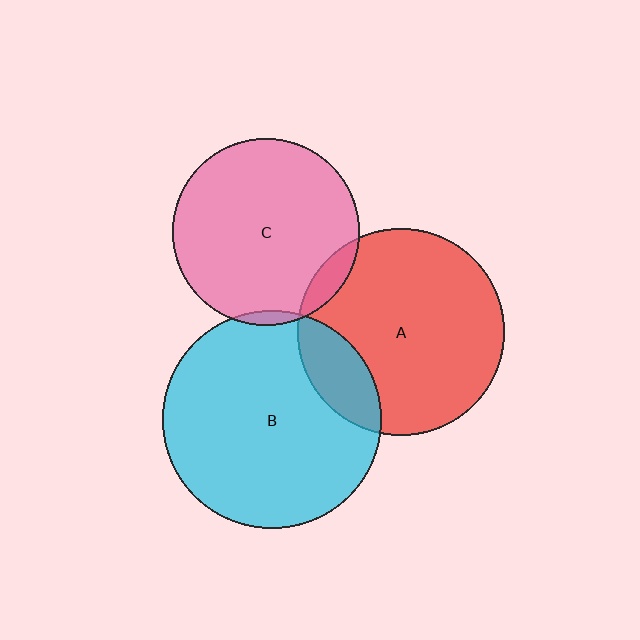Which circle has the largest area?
Circle B (cyan).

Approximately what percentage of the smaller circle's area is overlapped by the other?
Approximately 5%.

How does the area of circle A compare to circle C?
Approximately 1.2 times.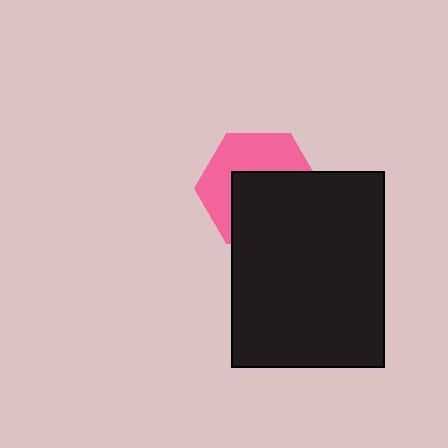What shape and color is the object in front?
The object in front is a black rectangle.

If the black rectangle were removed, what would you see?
You would see the complete pink hexagon.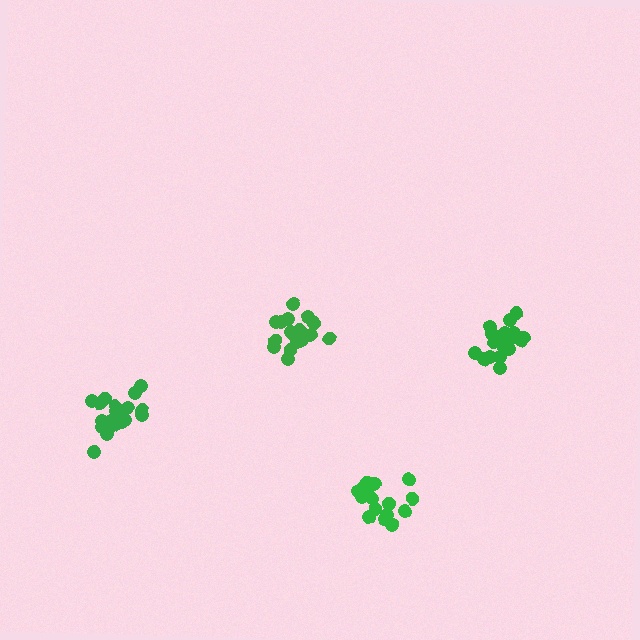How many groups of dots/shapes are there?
There are 4 groups.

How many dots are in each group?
Group 1: 21 dots, Group 2: 21 dots, Group 3: 18 dots, Group 4: 18 dots (78 total).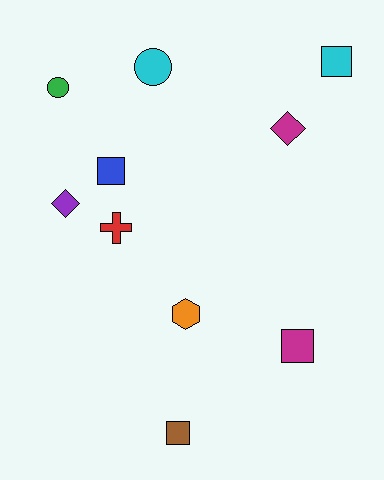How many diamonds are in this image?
There are 2 diamonds.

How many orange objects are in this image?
There is 1 orange object.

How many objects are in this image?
There are 10 objects.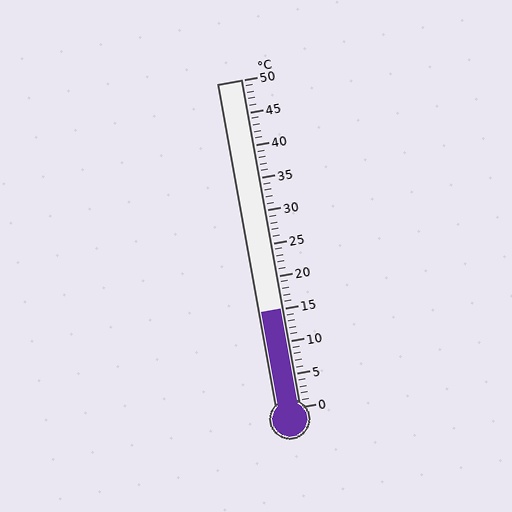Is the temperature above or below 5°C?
The temperature is above 5°C.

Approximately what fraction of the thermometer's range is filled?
The thermometer is filled to approximately 30% of its range.